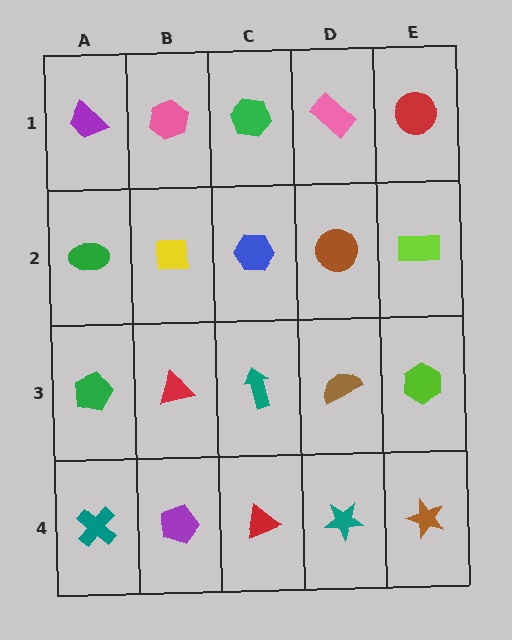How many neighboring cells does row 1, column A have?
2.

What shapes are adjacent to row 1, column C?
A blue hexagon (row 2, column C), a pink hexagon (row 1, column B), a pink rectangle (row 1, column D).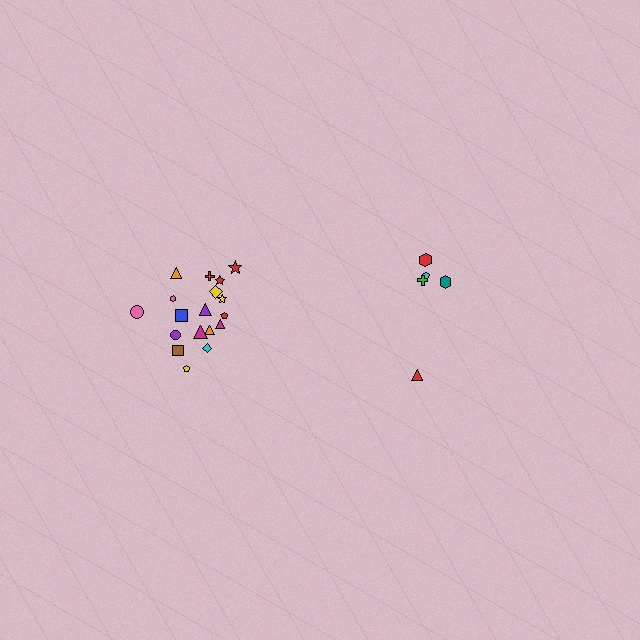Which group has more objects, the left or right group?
The left group.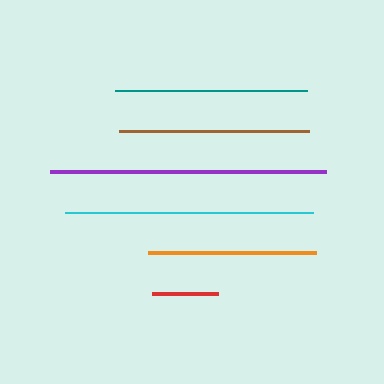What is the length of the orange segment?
The orange segment is approximately 168 pixels long.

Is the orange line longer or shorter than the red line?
The orange line is longer than the red line.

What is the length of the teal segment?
The teal segment is approximately 192 pixels long.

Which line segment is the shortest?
The red line is the shortest at approximately 65 pixels.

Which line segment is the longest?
The purple line is the longest at approximately 276 pixels.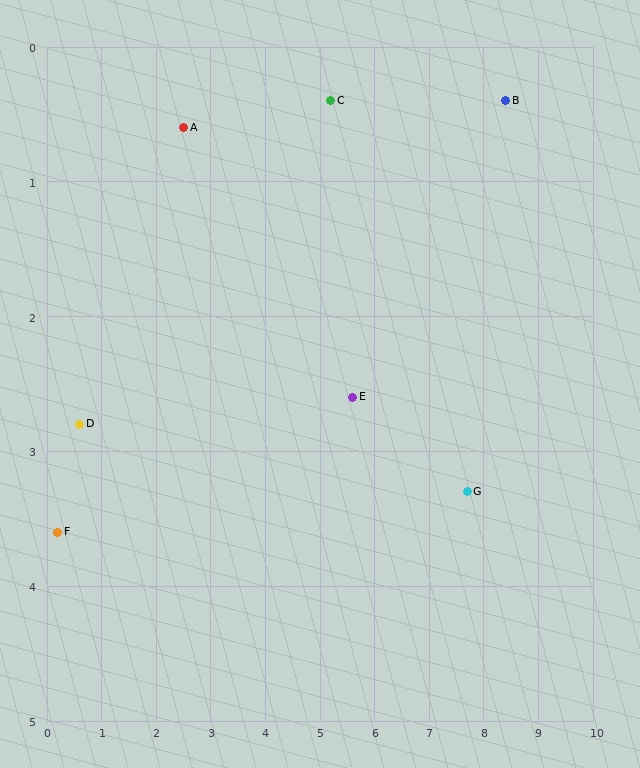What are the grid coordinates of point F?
Point F is at approximately (0.2, 3.6).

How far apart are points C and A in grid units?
Points C and A are about 2.7 grid units apart.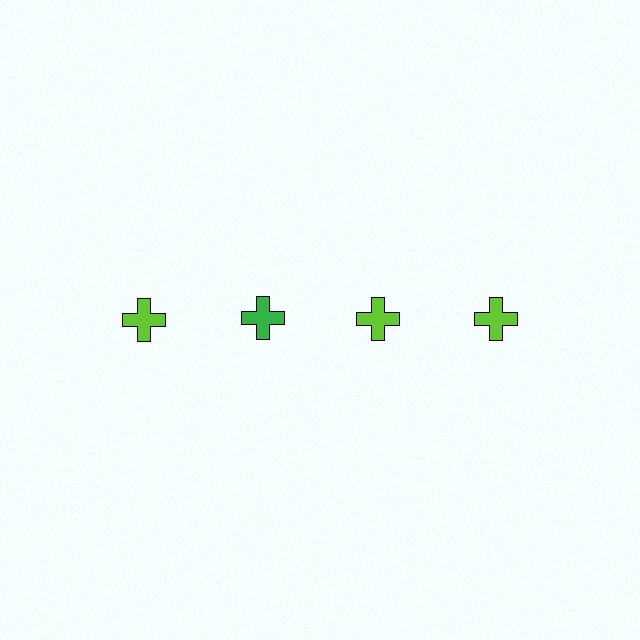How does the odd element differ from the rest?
It has a different color: green instead of lime.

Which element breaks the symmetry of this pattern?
The green cross in the top row, second from left column breaks the symmetry. All other shapes are lime crosses.